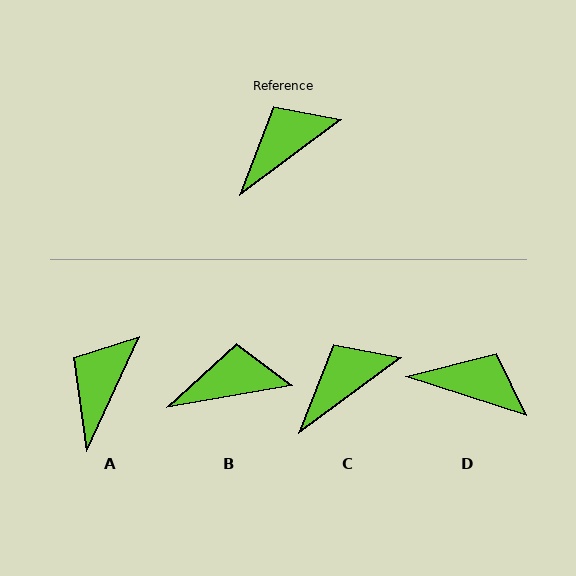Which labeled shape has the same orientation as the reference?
C.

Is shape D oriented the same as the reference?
No, it is off by about 54 degrees.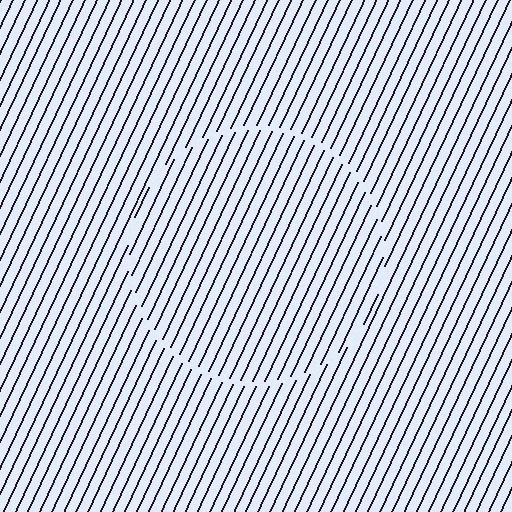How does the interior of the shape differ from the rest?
The interior of the shape contains the same grating, shifted by half a period — the contour is defined by the phase discontinuity where line-ends from the inner and outer gratings abut.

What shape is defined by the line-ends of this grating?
An illusory circle. The interior of the shape contains the same grating, shifted by half a period — the contour is defined by the phase discontinuity where line-ends from the inner and outer gratings abut.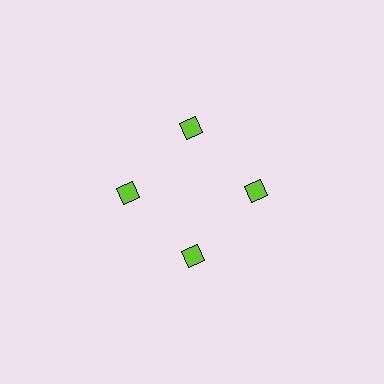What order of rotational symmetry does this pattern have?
This pattern has 4-fold rotational symmetry.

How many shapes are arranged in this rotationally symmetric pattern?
There are 4 shapes, arranged in 4 groups of 1.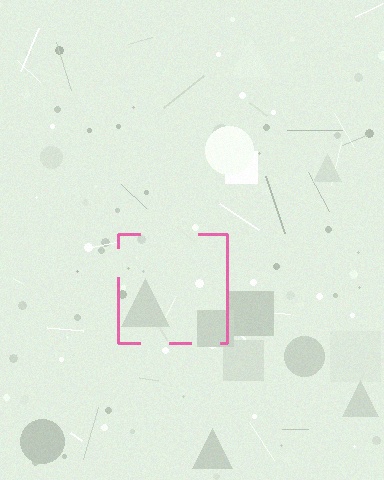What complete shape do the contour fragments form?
The contour fragments form a square.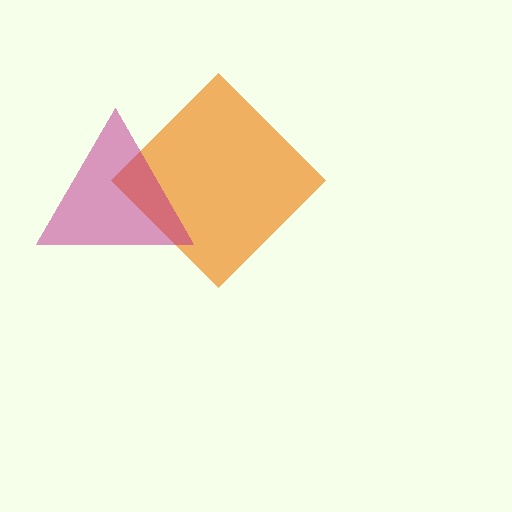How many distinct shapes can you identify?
There are 2 distinct shapes: an orange diamond, a magenta triangle.